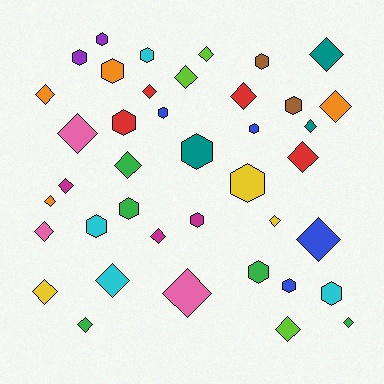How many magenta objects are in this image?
There are 3 magenta objects.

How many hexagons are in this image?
There are 17 hexagons.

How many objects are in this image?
There are 40 objects.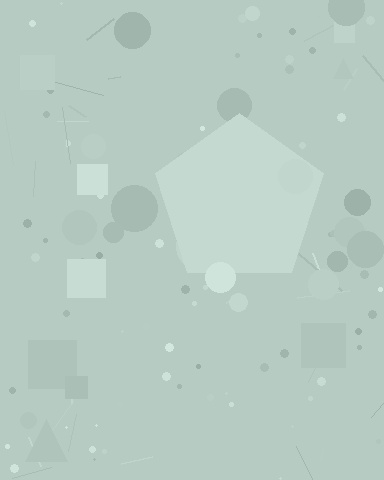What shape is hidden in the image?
A pentagon is hidden in the image.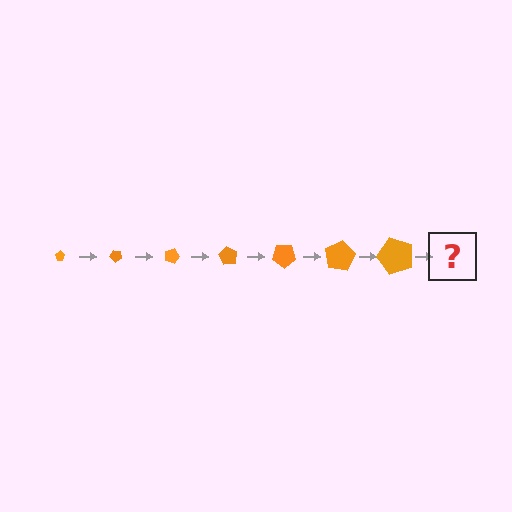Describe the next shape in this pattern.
It should be a pentagon, larger than the previous one and rotated 315 degrees from the start.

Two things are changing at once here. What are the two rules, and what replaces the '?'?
The two rules are that the pentagon grows larger each step and it rotates 45 degrees each step. The '?' should be a pentagon, larger than the previous one and rotated 315 degrees from the start.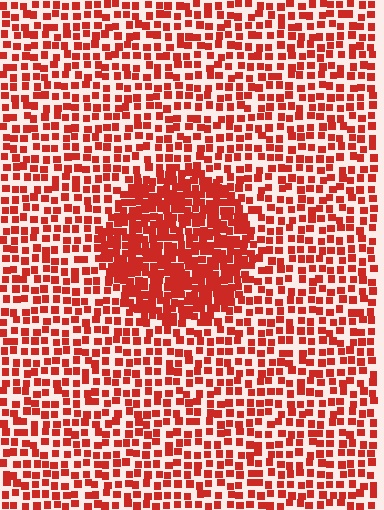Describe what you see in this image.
The image contains small red elements arranged at two different densities. A circle-shaped region is visible where the elements are more densely packed than the surrounding area.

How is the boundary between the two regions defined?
The boundary is defined by a change in element density (approximately 2.1x ratio). All elements are the same color, size, and shape.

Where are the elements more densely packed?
The elements are more densely packed inside the circle boundary.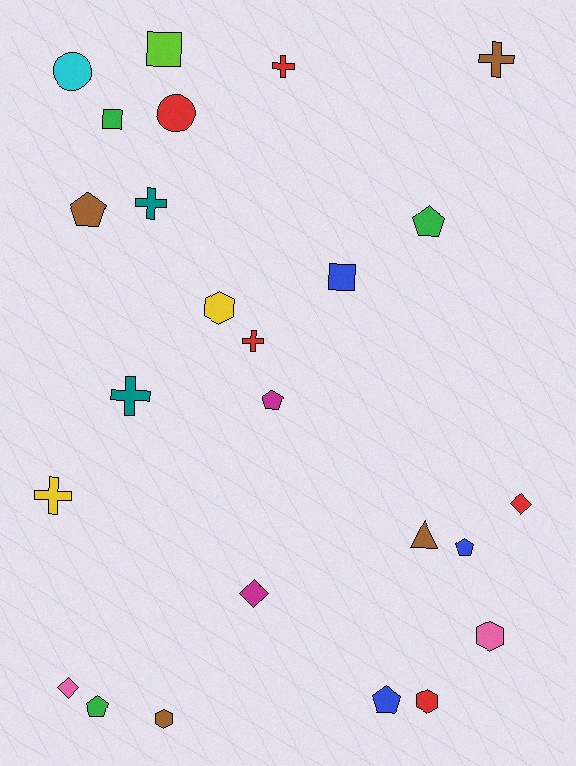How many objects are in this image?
There are 25 objects.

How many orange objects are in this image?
There are no orange objects.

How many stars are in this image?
There are no stars.